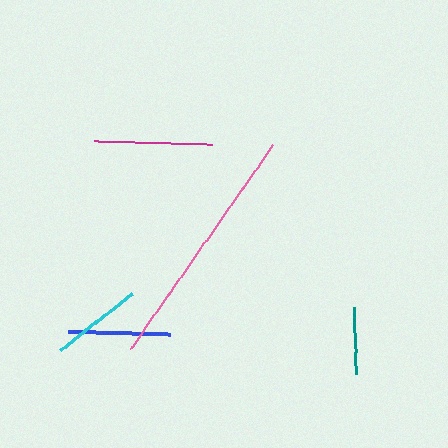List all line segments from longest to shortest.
From longest to shortest: pink, magenta, blue, cyan, teal.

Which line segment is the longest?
The pink line is the longest at approximately 249 pixels.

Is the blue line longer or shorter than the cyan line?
The blue line is longer than the cyan line.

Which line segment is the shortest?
The teal line is the shortest at approximately 68 pixels.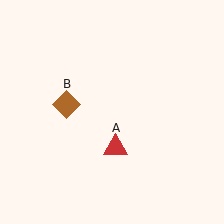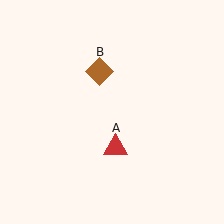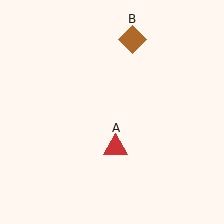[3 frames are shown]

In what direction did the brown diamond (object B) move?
The brown diamond (object B) moved up and to the right.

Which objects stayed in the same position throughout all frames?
Red triangle (object A) remained stationary.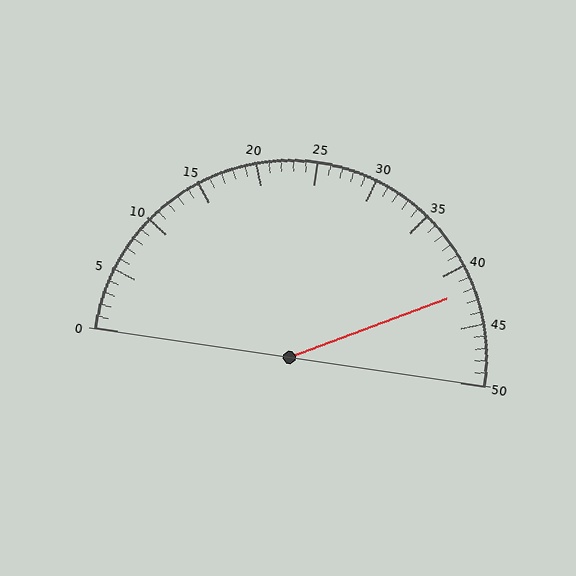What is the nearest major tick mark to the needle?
The nearest major tick mark is 40.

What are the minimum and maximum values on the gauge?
The gauge ranges from 0 to 50.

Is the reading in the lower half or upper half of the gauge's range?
The reading is in the upper half of the range (0 to 50).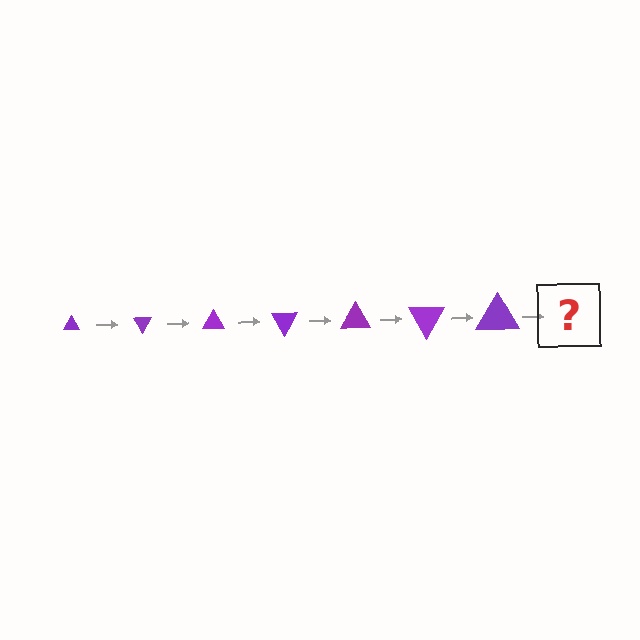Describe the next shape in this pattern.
It should be a triangle, larger than the previous one and rotated 420 degrees from the start.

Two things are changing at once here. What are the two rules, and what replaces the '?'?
The two rules are that the triangle grows larger each step and it rotates 60 degrees each step. The '?' should be a triangle, larger than the previous one and rotated 420 degrees from the start.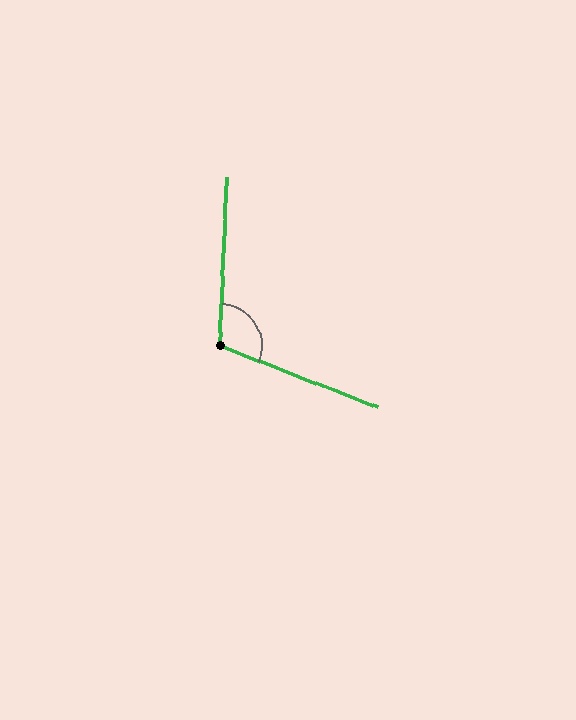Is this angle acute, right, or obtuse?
It is obtuse.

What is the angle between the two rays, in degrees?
Approximately 109 degrees.